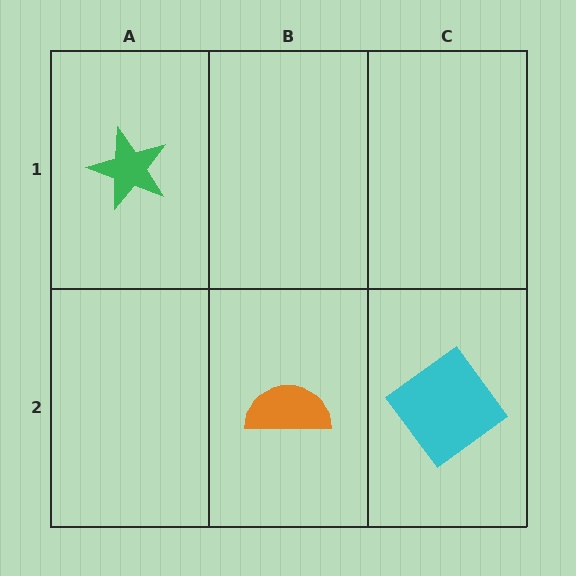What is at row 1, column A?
A green star.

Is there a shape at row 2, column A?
No, that cell is empty.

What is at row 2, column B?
An orange semicircle.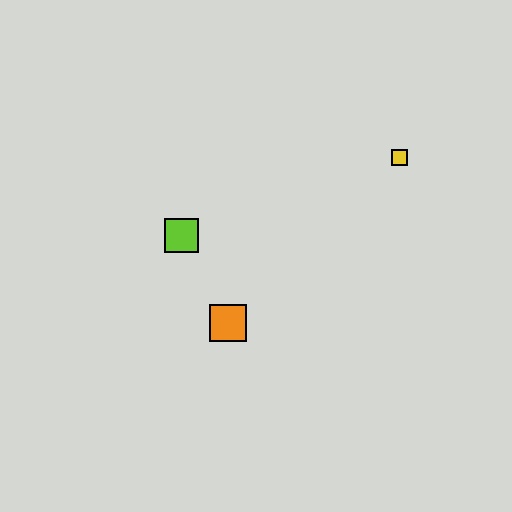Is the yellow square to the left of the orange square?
No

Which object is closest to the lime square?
The orange square is closest to the lime square.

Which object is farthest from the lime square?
The yellow square is farthest from the lime square.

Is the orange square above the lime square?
No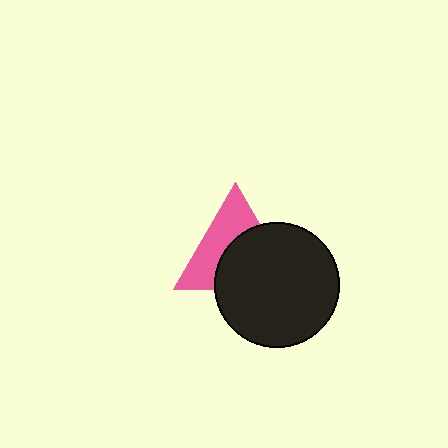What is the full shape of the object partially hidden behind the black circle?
The partially hidden object is a pink triangle.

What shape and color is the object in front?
The object in front is a black circle.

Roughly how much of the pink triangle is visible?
About half of it is visible (roughly 48%).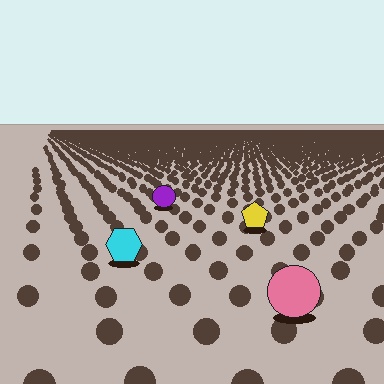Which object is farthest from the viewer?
The purple circle is farthest from the viewer. It appears smaller and the ground texture around it is denser.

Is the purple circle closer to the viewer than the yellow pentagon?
No. The yellow pentagon is closer — you can tell from the texture gradient: the ground texture is coarser near it.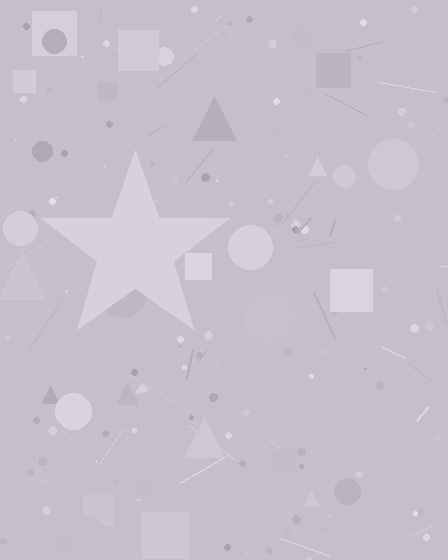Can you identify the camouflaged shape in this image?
The camouflaged shape is a star.